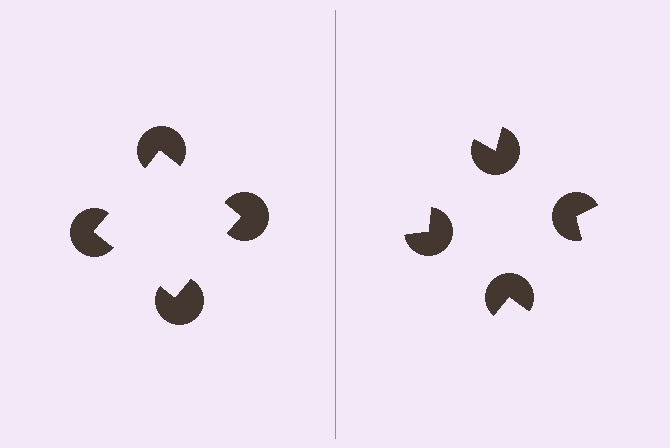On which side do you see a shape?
An illusory square appears on the left side. On the right side the wedge cuts are rotated, so no coherent shape forms.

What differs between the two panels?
The pac-man discs are positioned identically on both sides; only the wedge orientations differ. On the left they align to a square; on the right they are misaligned.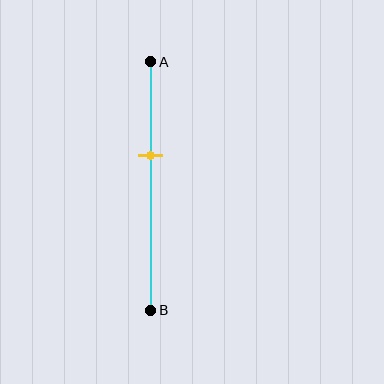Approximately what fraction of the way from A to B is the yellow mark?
The yellow mark is approximately 40% of the way from A to B.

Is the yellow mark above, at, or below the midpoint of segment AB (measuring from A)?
The yellow mark is above the midpoint of segment AB.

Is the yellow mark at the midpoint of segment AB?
No, the mark is at about 40% from A, not at the 50% midpoint.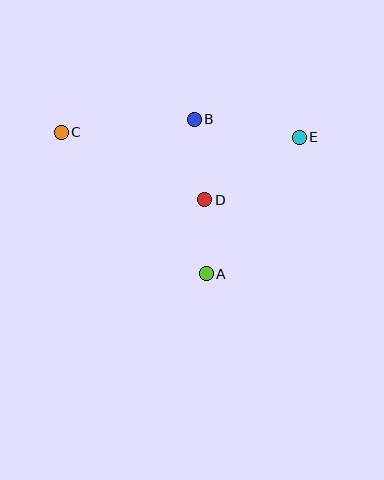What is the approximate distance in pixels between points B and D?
The distance between B and D is approximately 81 pixels.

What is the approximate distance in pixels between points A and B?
The distance between A and B is approximately 155 pixels.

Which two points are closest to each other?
Points A and D are closest to each other.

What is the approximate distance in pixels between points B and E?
The distance between B and E is approximately 107 pixels.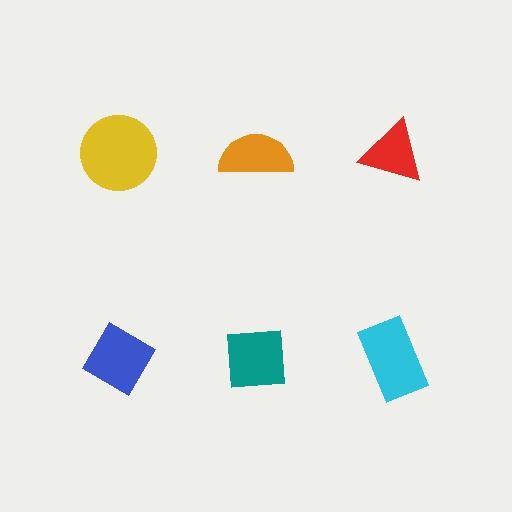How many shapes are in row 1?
3 shapes.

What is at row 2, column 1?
A blue diamond.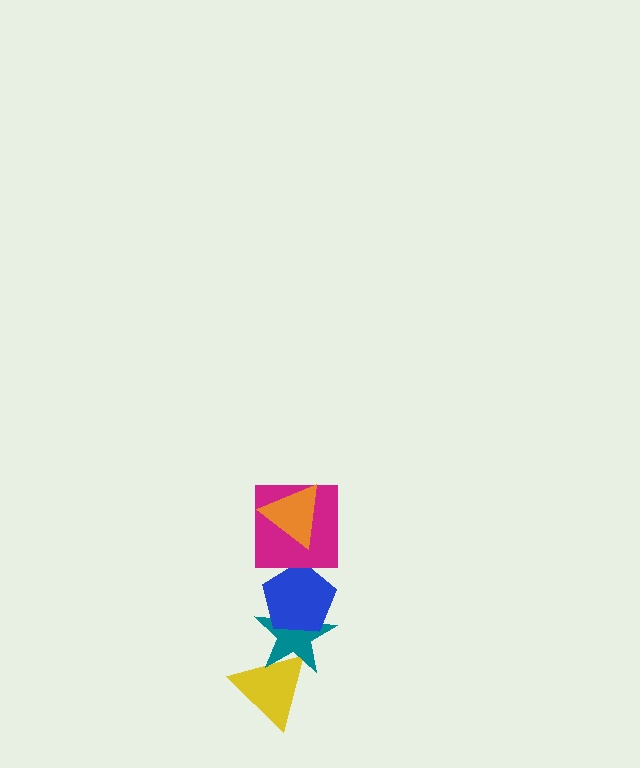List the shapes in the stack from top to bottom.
From top to bottom: the orange triangle, the magenta square, the blue pentagon, the teal star, the yellow triangle.